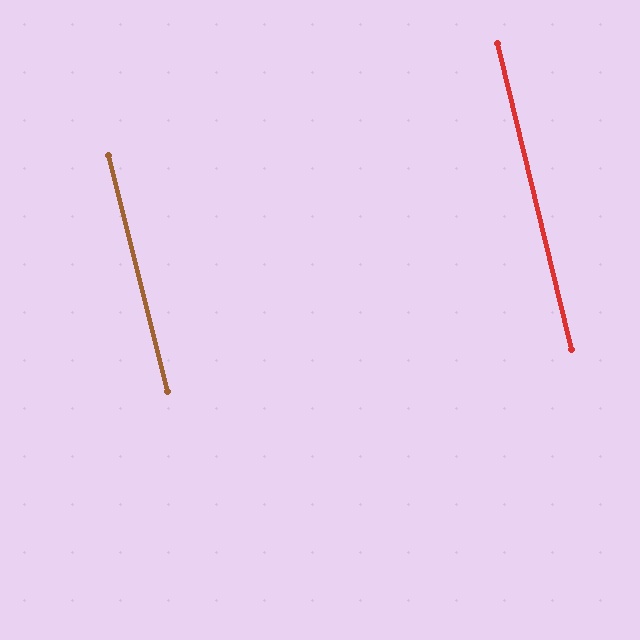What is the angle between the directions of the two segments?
Approximately 0 degrees.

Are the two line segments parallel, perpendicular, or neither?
Parallel — their directions differ by only 0.4°.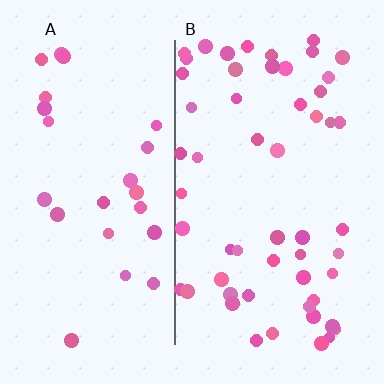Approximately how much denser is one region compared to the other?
Approximately 2.2× — region B over region A.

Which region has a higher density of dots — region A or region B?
B (the right).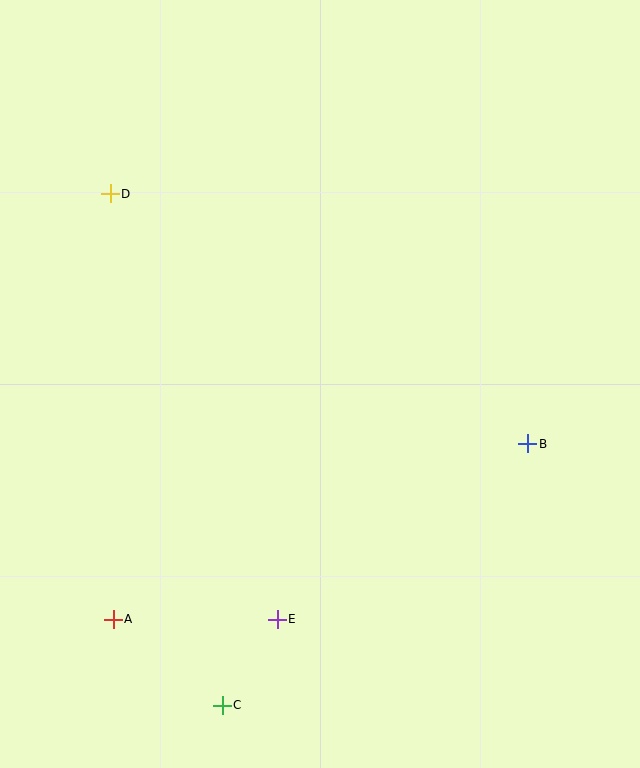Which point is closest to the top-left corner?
Point D is closest to the top-left corner.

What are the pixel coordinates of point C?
Point C is at (222, 705).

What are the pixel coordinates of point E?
Point E is at (277, 619).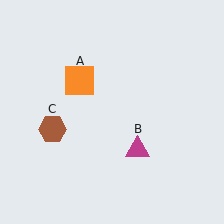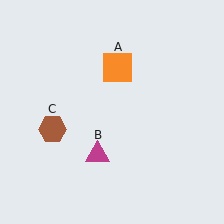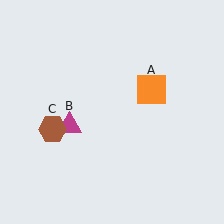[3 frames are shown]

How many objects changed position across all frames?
2 objects changed position: orange square (object A), magenta triangle (object B).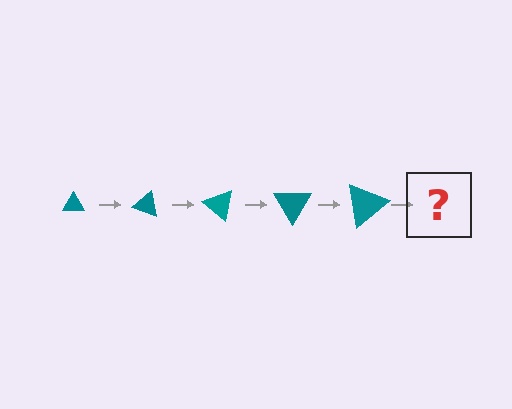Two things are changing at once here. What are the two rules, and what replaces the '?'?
The two rules are that the triangle grows larger each step and it rotates 20 degrees each step. The '?' should be a triangle, larger than the previous one and rotated 100 degrees from the start.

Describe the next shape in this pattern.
It should be a triangle, larger than the previous one and rotated 100 degrees from the start.